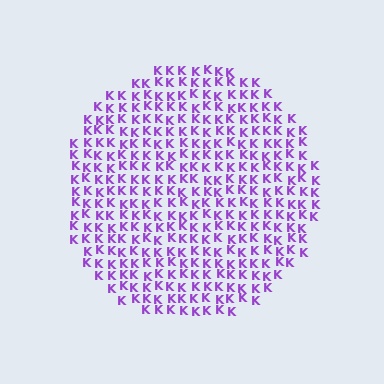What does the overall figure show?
The overall figure shows a circle.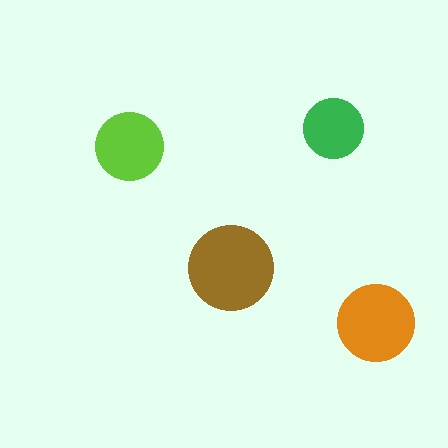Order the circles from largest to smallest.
the brown one, the orange one, the lime one, the green one.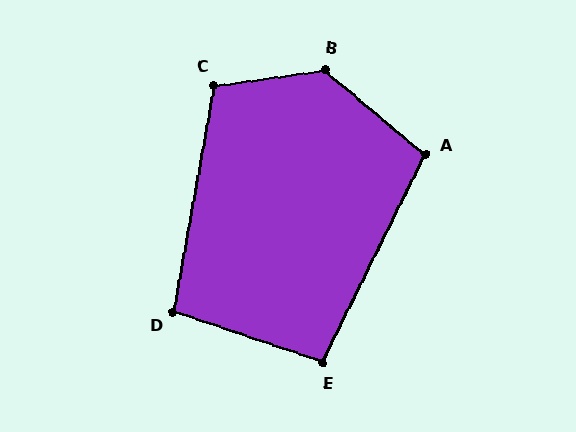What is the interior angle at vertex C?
Approximately 108 degrees (obtuse).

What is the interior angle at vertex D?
Approximately 98 degrees (obtuse).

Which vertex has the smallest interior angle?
E, at approximately 98 degrees.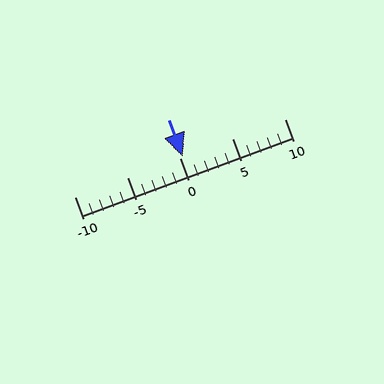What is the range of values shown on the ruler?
The ruler shows values from -10 to 10.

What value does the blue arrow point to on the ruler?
The blue arrow points to approximately 0.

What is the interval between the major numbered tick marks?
The major tick marks are spaced 5 units apart.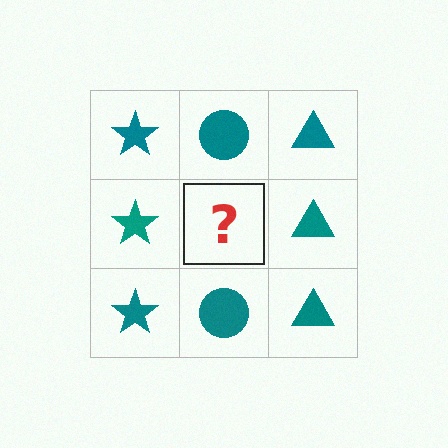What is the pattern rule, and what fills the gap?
The rule is that each column has a consistent shape. The gap should be filled with a teal circle.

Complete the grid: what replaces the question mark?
The question mark should be replaced with a teal circle.